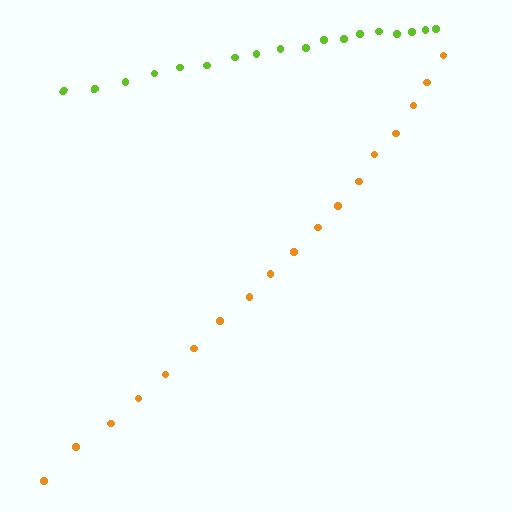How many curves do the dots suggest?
There are 2 distinct paths.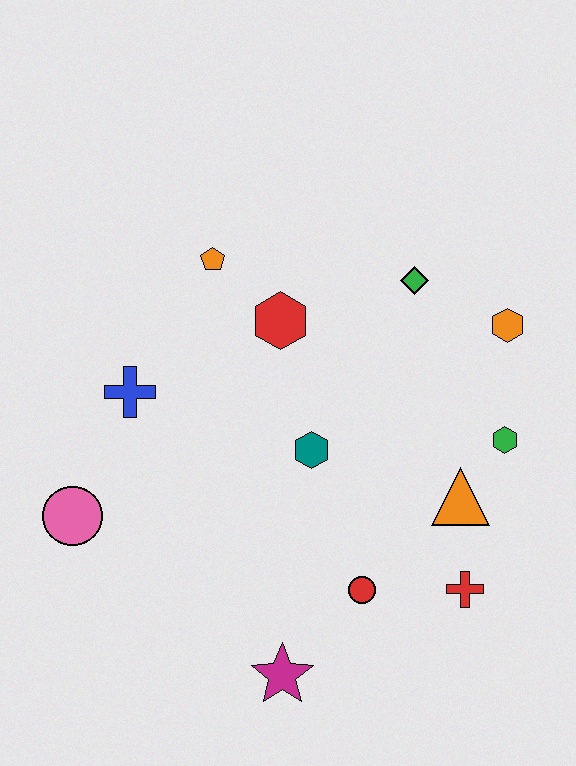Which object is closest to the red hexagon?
The orange pentagon is closest to the red hexagon.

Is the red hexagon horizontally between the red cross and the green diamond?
No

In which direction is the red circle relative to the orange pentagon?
The red circle is below the orange pentagon.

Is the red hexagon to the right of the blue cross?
Yes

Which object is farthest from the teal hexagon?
The pink circle is farthest from the teal hexagon.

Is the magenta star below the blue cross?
Yes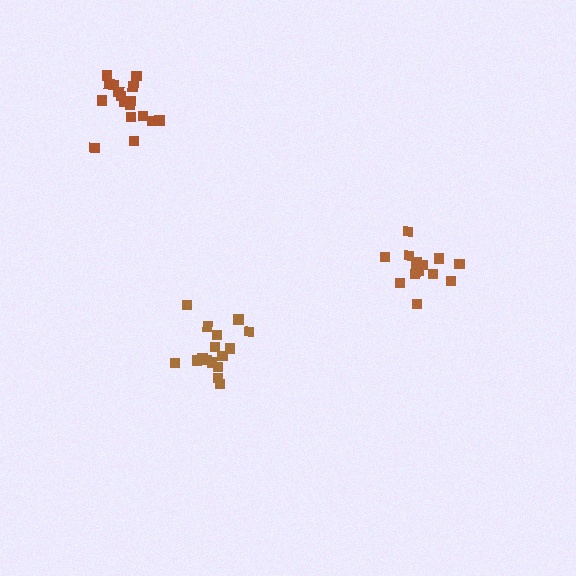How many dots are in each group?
Group 1: 17 dots, Group 2: 18 dots, Group 3: 14 dots (49 total).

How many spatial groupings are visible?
There are 3 spatial groupings.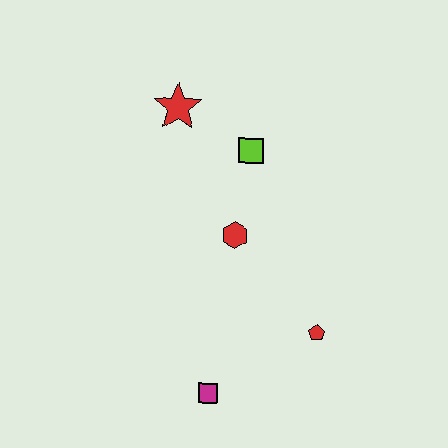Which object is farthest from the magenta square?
The red star is farthest from the magenta square.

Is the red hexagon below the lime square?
Yes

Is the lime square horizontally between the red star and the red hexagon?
No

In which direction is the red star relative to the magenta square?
The red star is above the magenta square.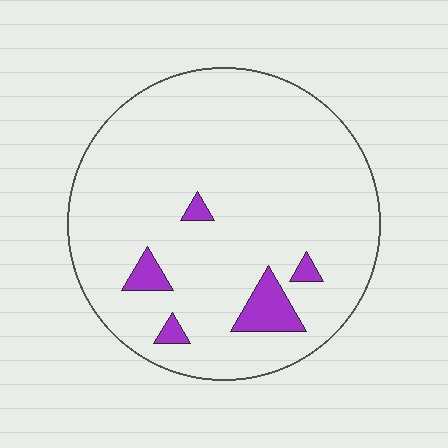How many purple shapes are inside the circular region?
5.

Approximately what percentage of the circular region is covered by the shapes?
Approximately 5%.